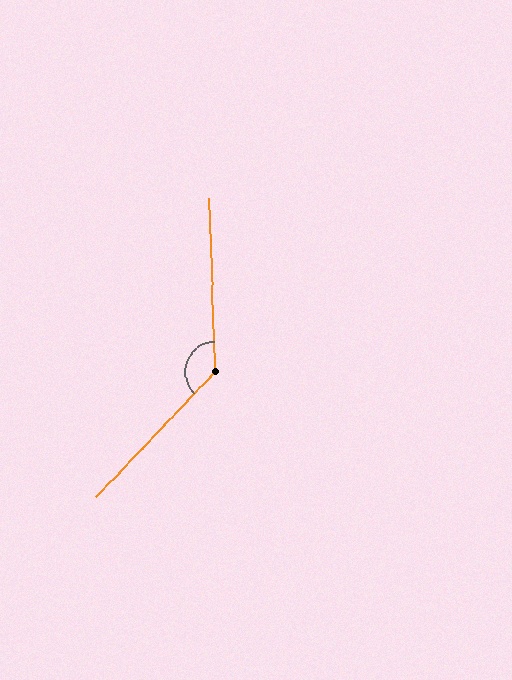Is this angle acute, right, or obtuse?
It is obtuse.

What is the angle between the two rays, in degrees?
Approximately 134 degrees.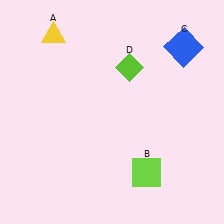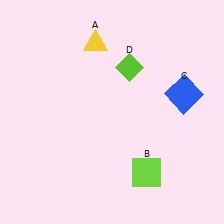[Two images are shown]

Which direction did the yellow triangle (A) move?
The yellow triangle (A) moved right.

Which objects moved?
The objects that moved are: the yellow triangle (A), the blue square (C).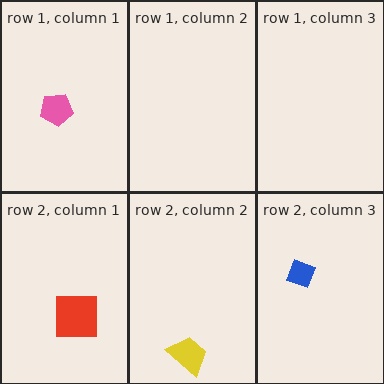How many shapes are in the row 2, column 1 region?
1.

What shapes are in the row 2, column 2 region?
The yellow trapezoid.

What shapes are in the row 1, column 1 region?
The pink pentagon.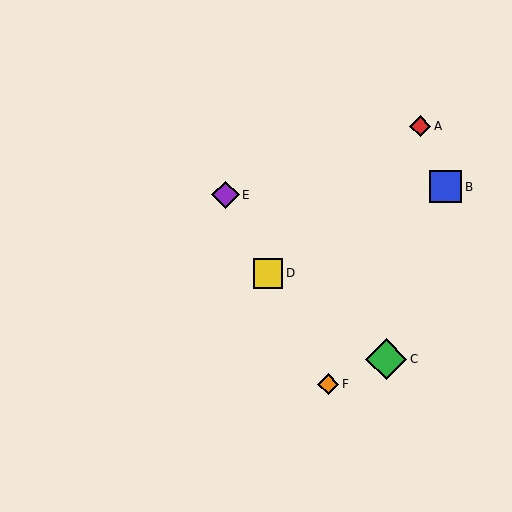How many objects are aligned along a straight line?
3 objects (D, E, F) are aligned along a straight line.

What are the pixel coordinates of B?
Object B is at (446, 187).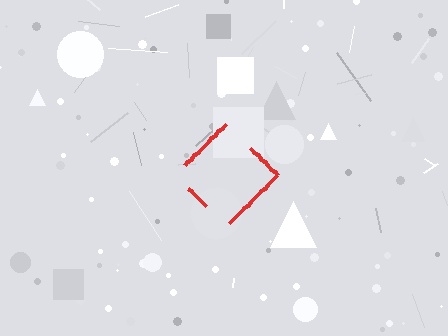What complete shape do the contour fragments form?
The contour fragments form a diamond.